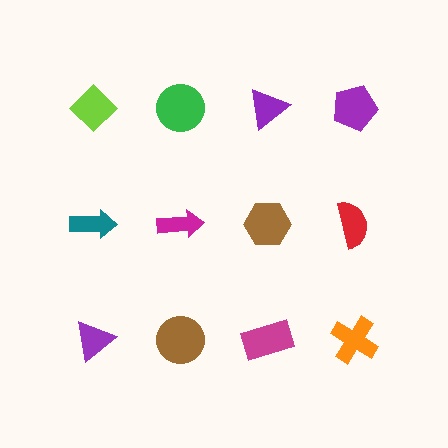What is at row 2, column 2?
A magenta arrow.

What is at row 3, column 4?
An orange cross.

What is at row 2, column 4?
A red semicircle.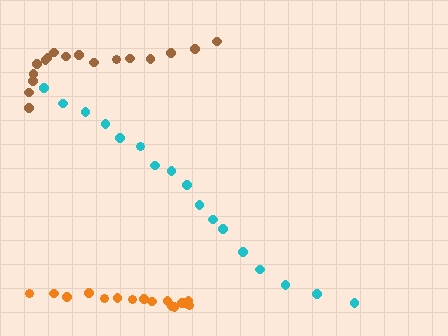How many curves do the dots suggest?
There are 3 distinct paths.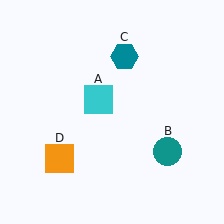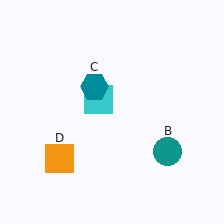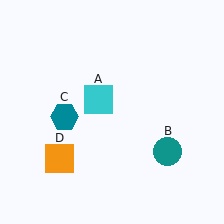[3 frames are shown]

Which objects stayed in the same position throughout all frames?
Cyan square (object A) and teal circle (object B) and orange square (object D) remained stationary.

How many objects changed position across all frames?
1 object changed position: teal hexagon (object C).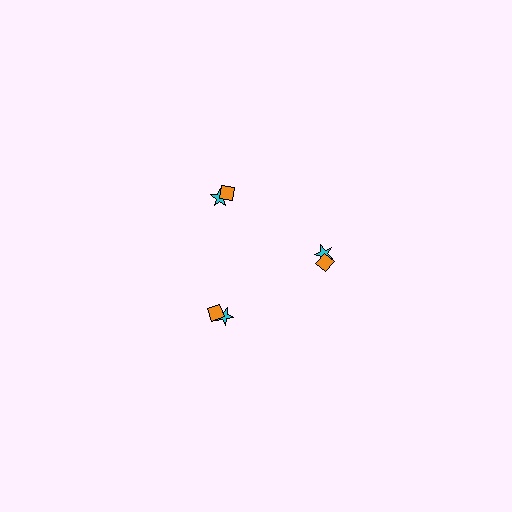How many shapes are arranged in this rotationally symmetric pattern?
There are 6 shapes, arranged in 3 groups of 2.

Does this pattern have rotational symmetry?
Yes, this pattern has 3-fold rotational symmetry. It looks the same after rotating 120 degrees around the center.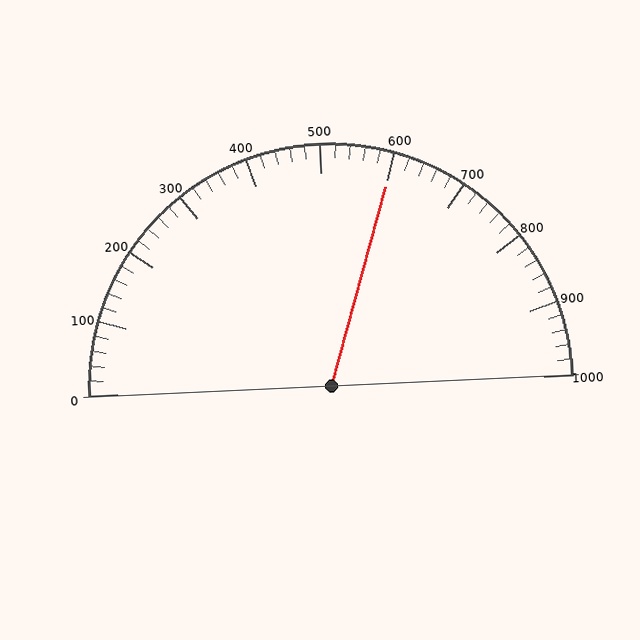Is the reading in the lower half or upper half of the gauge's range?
The reading is in the upper half of the range (0 to 1000).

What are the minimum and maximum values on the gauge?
The gauge ranges from 0 to 1000.